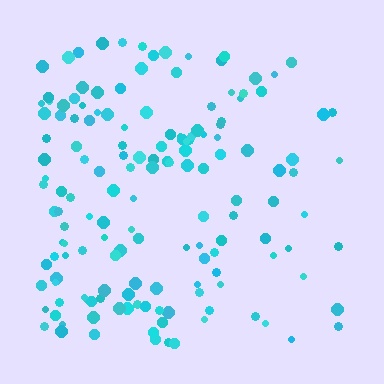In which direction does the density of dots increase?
From right to left, with the left side densest.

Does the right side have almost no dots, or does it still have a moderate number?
Still a moderate number, just noticeably fewer than the left.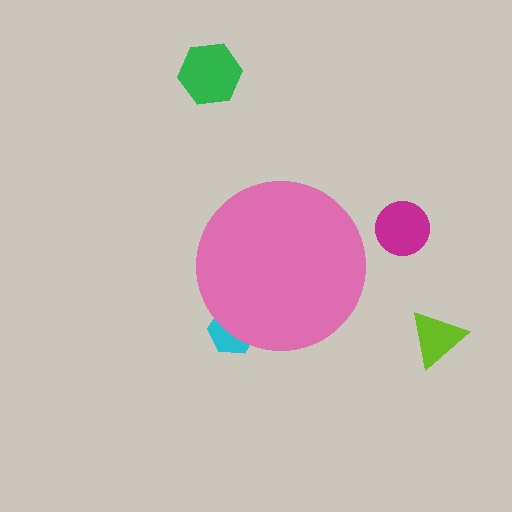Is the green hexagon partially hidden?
No, the green hexagon is fully visible.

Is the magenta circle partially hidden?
No, the magenta circle is fully visible.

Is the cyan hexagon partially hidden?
Yes, the cyan hexagon is partially hidden behind the pink circle.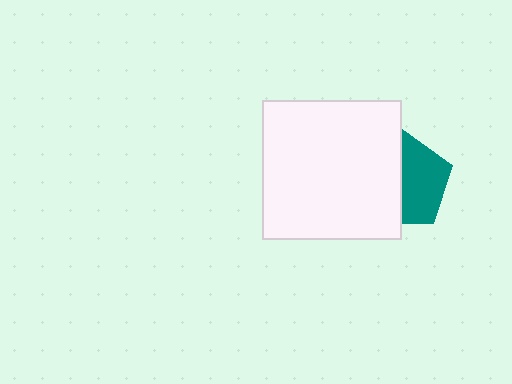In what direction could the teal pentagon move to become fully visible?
The teal pentagon could move right. That would shift it out from behind the white square entirely.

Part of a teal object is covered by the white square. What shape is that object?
It is a pentagon.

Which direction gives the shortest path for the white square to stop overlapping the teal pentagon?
Moving left gives the shortest separation.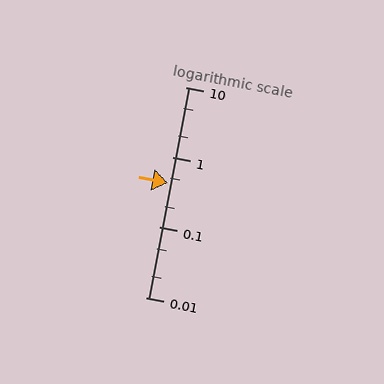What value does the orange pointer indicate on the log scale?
The pointer indicates approximately 0.43.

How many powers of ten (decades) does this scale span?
The scale spans 3 decades, from 0.01 to 10.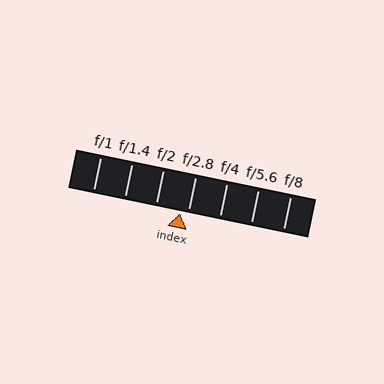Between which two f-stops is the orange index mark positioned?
The index mark is between f/2 and f/2.8.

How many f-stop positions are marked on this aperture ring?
There are 7 f-stop positions marked.